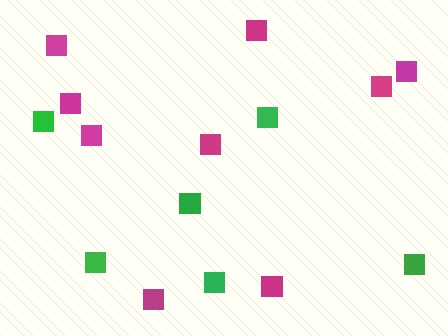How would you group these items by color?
There are 2 groups: one group of magenta squares (9) and one group of green squares (6).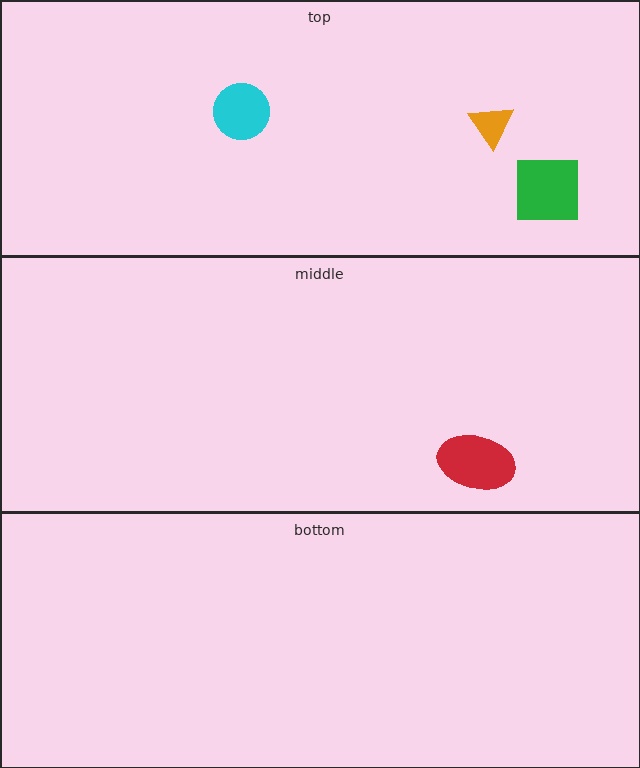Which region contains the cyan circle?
The top region.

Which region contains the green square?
The top region.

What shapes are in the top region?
The orange triangle, the cyan circle, the green square.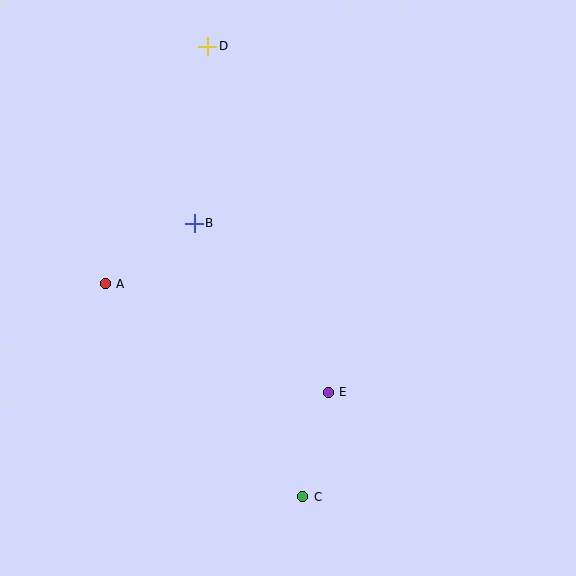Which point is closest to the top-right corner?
Point D is closest to the top-right corner.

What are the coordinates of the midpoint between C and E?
The midpoint between C and E is at (316, 444).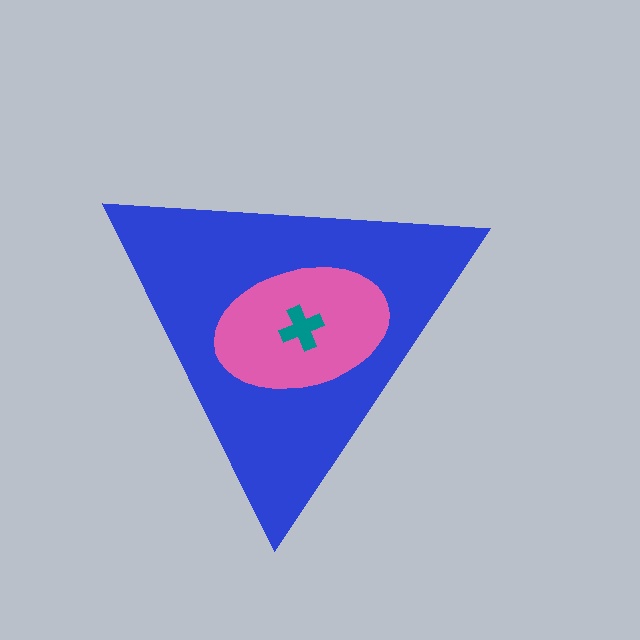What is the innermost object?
The teal cross.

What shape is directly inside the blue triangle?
The pink ellipse.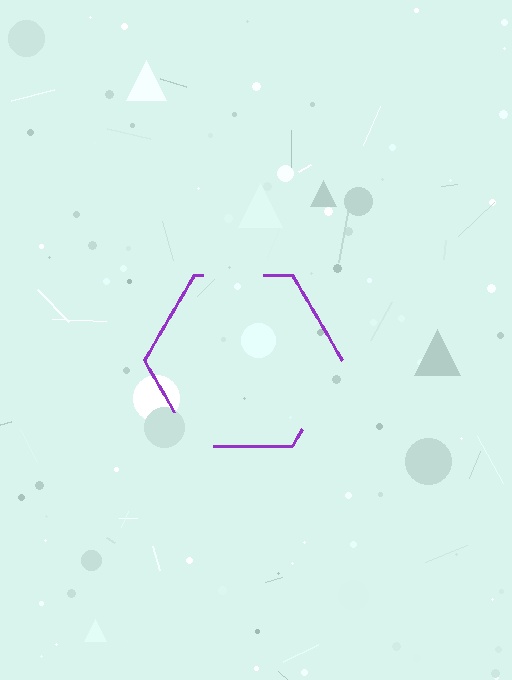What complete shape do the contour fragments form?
The contour fragments form a hexagon.